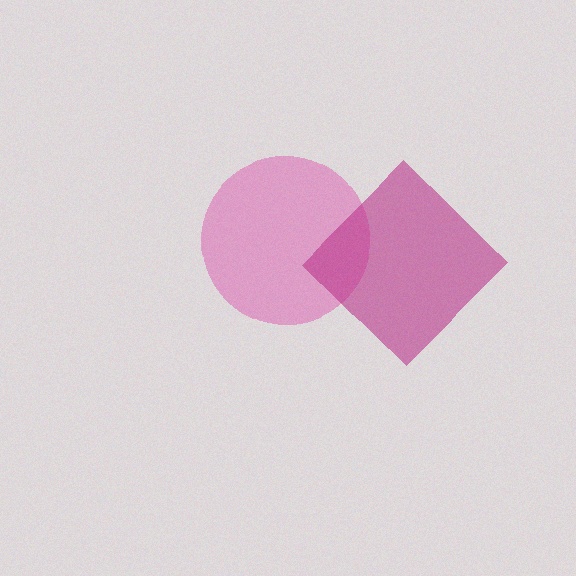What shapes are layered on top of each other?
The layered shapes are: a pink circle, a magenta diamond.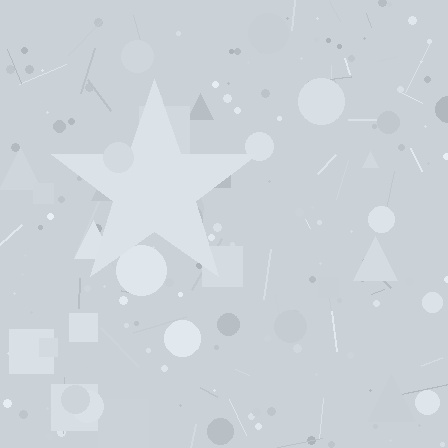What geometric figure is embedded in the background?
A star is embedded in the background.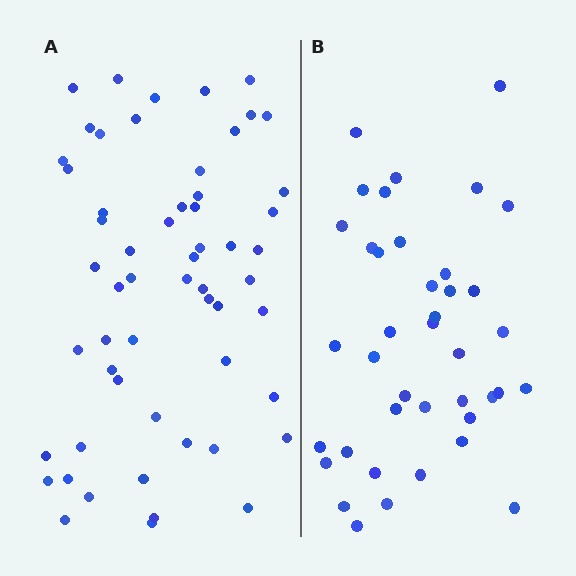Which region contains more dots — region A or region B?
Region A (the left region) has more dots.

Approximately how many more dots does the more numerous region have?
Region A has approximately 15 more dots than region B.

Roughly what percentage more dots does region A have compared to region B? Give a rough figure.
About 40% more.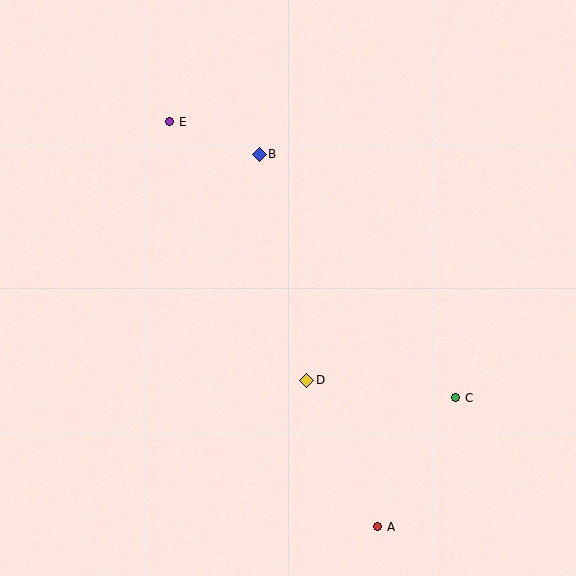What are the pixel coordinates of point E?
Point E is at (170, 122).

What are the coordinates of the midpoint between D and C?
The midpoint between D and C is at (381, 389).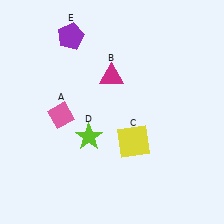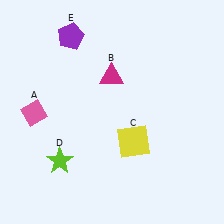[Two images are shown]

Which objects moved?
The objects that moved are: the pink diamond (A), the lime star (D).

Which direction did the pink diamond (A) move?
The pink diamond (A) moved left.